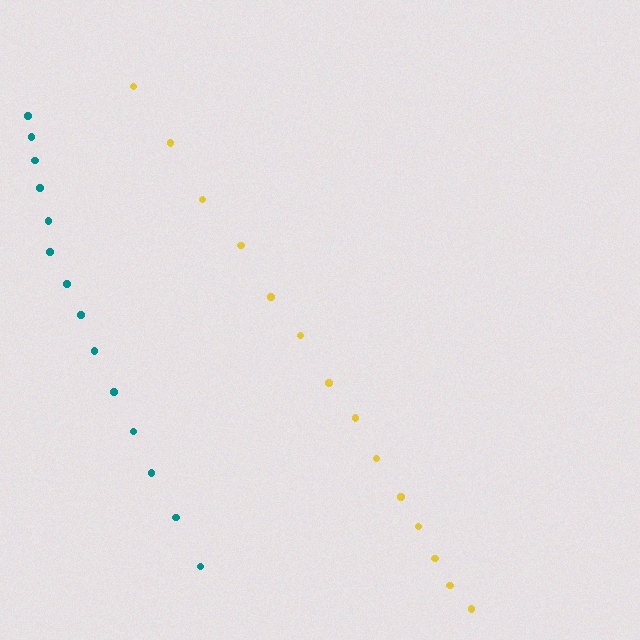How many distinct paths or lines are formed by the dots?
There are 2 distinct paths.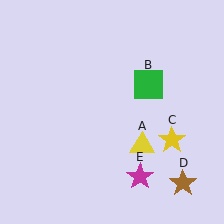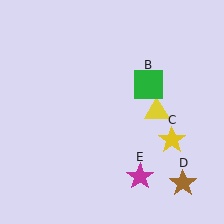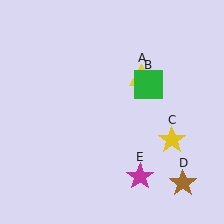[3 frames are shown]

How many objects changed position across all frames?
1 object changed position: yellow triangle (object A).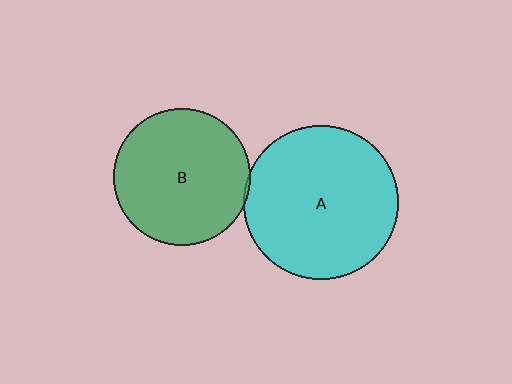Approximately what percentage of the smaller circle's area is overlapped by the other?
Approximately 5%.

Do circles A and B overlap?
Yes.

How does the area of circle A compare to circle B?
Approximately 1.3 times.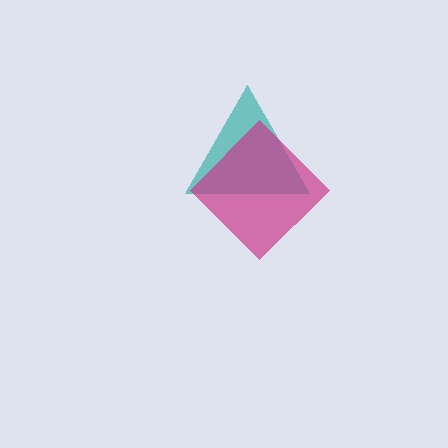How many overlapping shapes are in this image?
There are 2 overlapping shapes in the image.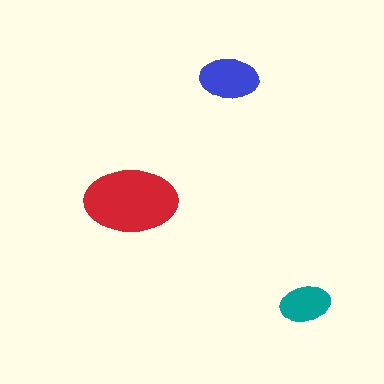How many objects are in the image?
There are 3 objects in the image.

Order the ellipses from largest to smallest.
the red one, the blue one, the teal one.